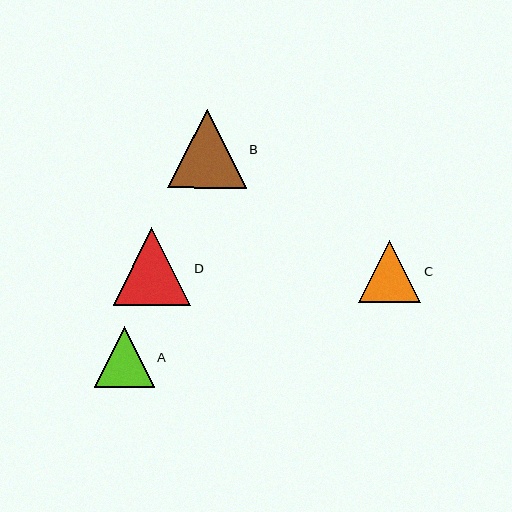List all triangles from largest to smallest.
From largest to smallest: B, D, C, A.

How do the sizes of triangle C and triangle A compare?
Triangle C and triangle A are approximately the same size.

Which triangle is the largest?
Triangle B is the largest with a size of approximately 79 pixels.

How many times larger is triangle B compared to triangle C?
Triangle B is approximately 1.3 times the size of triangle C.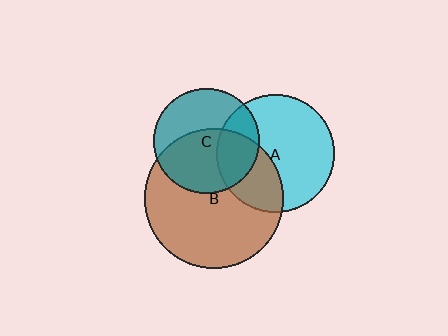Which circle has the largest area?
Circle B (brown).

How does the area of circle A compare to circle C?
Approximately 1.2 times.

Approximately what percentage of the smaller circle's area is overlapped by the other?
Approximately 55%.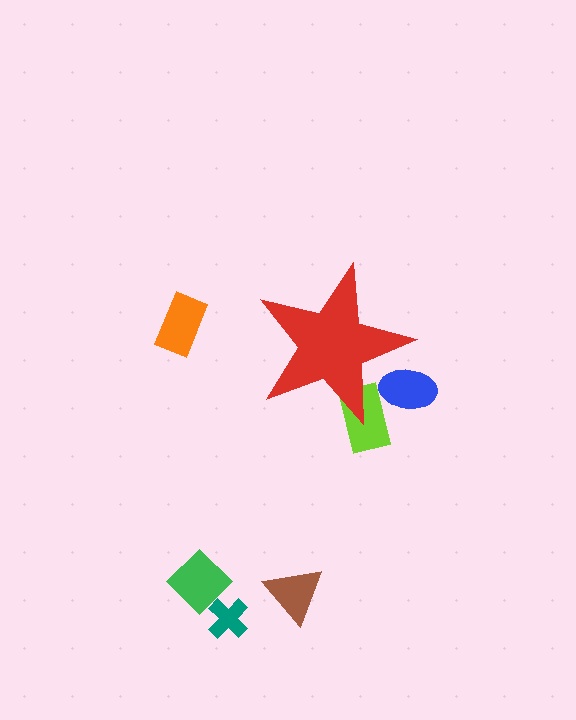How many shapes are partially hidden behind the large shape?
2 shapes are partially hidden.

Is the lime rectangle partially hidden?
Yes, the lime rectangle is partially hidden behind the red star.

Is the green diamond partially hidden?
No, the green diamond is fully visible.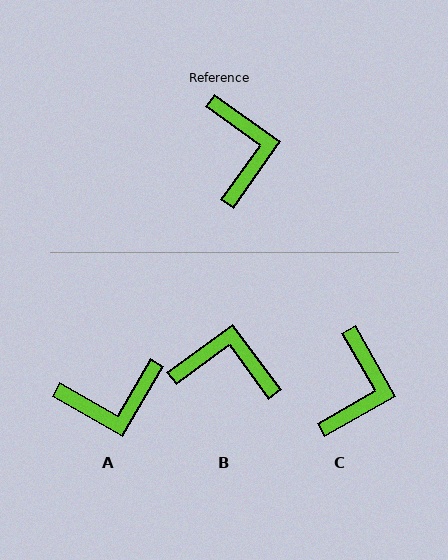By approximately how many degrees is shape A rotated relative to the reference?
Approximately 85 degrees clockwise.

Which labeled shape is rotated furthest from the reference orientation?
A, about 85 degrees away.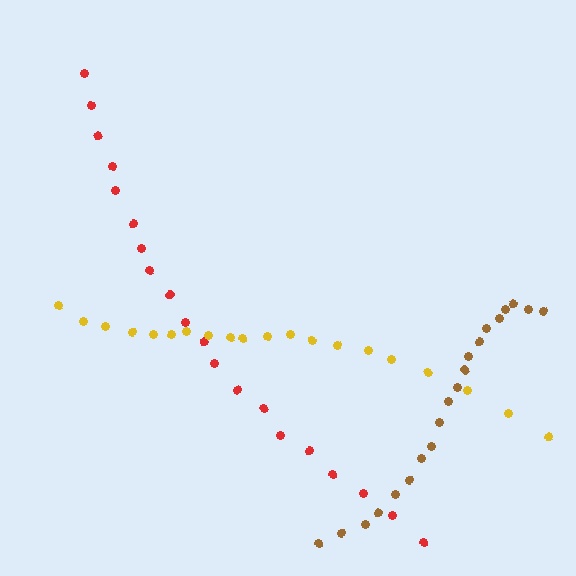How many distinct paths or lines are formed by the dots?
There are 3 distinct paths.